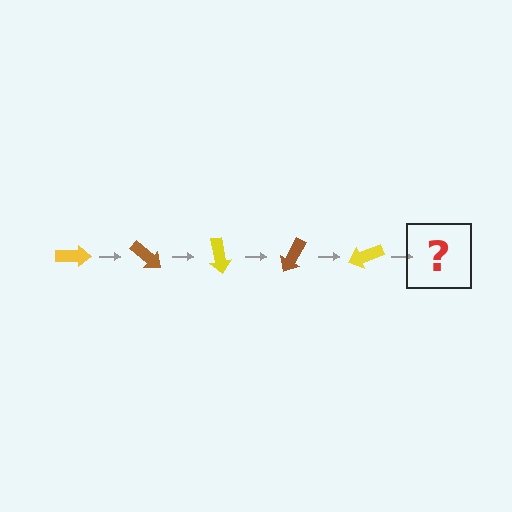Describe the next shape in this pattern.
It should be a brown arrow, rotated 200 degrees from the start.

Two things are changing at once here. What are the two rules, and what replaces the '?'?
The two rules are that it rotates 40 degrees each step and the color cycles through yellow and brown. The '?' should be a brown arrow, rotated 200 degrees from the start.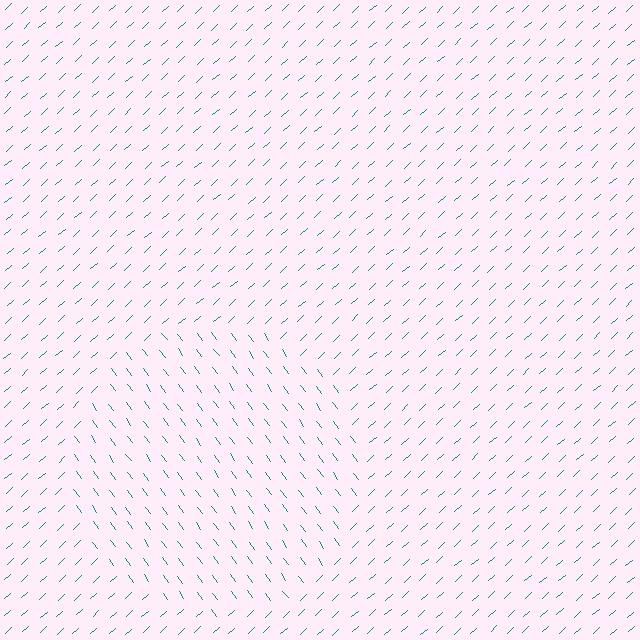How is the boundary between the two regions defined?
The boundary is defined purely by a change in line orientation (approximately 83 degrees difference). All lines are the same color and thickness.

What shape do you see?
I see a circle.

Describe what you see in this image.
The image is filled with small teal line segments. A circle region in the image has lines oriented differently from the surrounding lines, creating a visible texture boundary.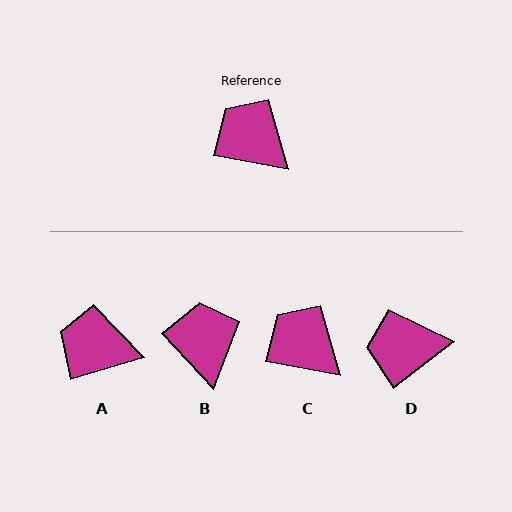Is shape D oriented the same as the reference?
No, it is off by about 47 degrees.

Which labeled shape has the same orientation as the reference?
C.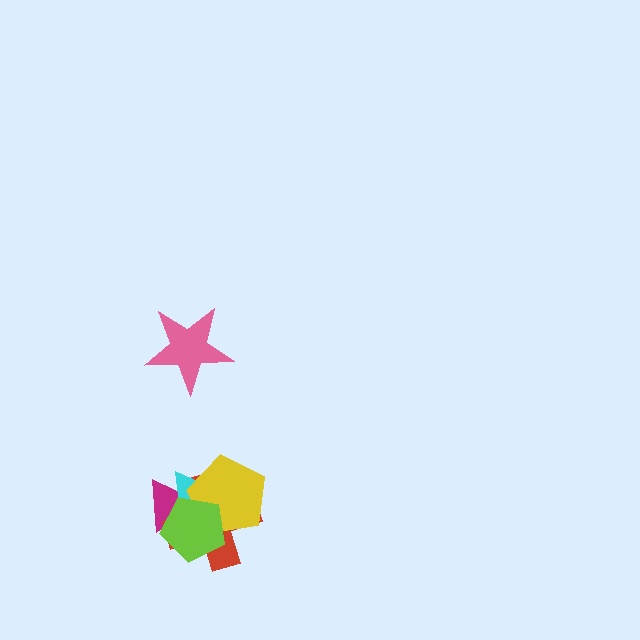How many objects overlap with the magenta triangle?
4 objects overlap with the magenta triangle.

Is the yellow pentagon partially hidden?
Yes, it is partially covered by another shape.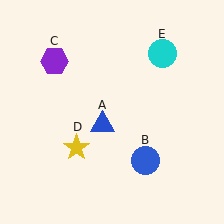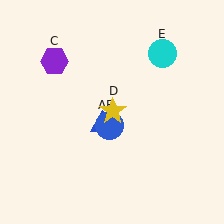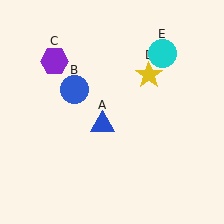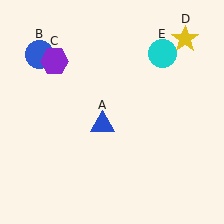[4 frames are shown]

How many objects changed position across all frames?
2 objects changed position: blue circle (object B), yellow star (object D).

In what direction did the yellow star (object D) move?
The yellow star (object D) moved up and to the right.